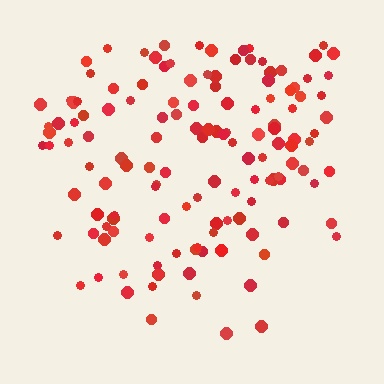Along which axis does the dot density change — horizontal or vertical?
Vertical.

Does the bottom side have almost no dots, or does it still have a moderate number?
Still a moderate number, just noticeably fewer than the top.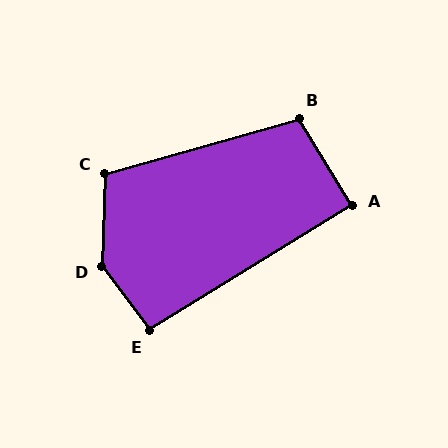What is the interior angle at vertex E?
Approximately 95 degrees (obtuse).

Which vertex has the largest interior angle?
D, at approximately 141 degrees.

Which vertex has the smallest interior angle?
A, at approximately 90 degrees.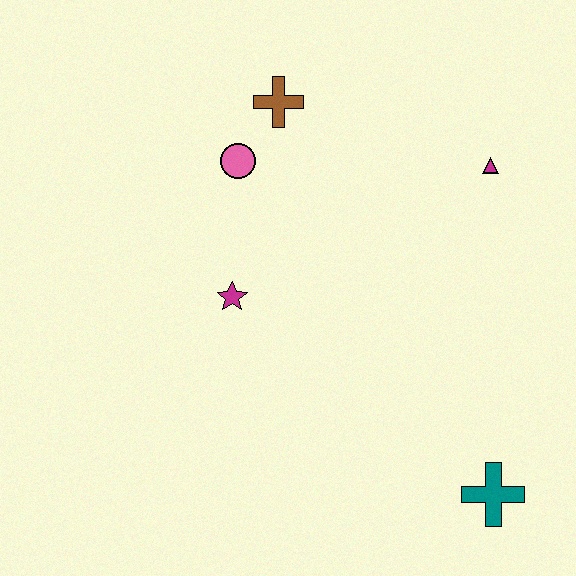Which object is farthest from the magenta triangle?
The teal cross is farthest from the magenta triangle.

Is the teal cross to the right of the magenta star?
Yes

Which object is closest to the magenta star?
The pink circle is closest to the magenta star.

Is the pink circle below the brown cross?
Yes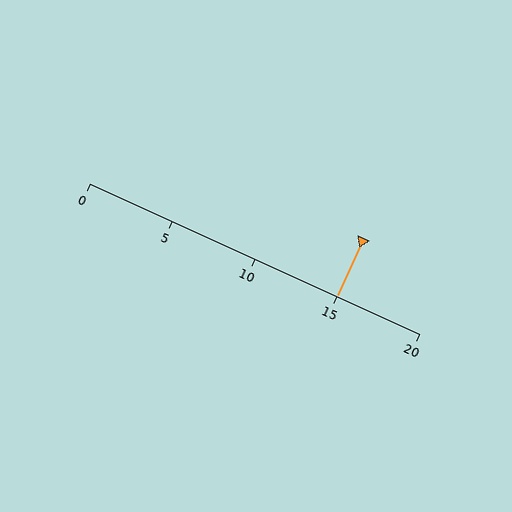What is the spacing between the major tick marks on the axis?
The major ticks are spaced 5 apart.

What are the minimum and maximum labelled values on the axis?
The axis runs from 0 to 20.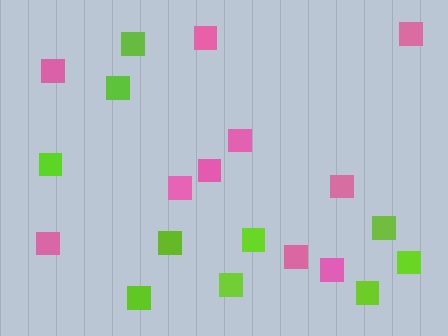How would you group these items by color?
There are 2 groups: one group of pink squares (10) and one group of lime squares (10).